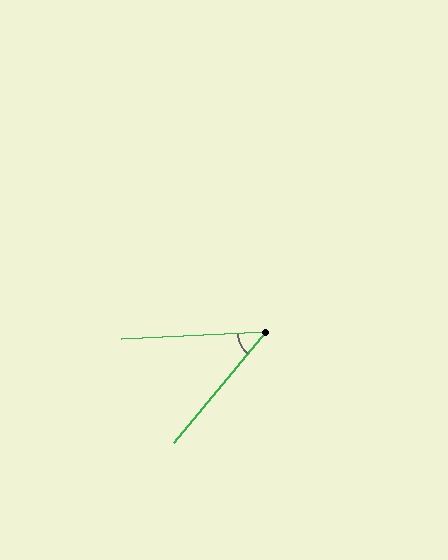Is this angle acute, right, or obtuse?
It is acute.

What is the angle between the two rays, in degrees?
Approximately 47 degrees.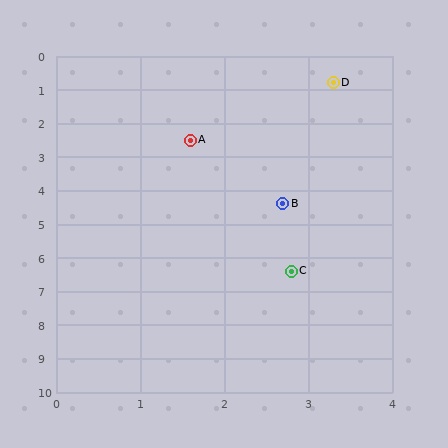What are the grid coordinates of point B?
Point B is at approximately (2.7, 4.4).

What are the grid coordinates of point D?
Point D is at approximately (3.3, 0.8).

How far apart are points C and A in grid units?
Points C and A are about 4.1 grid units apart.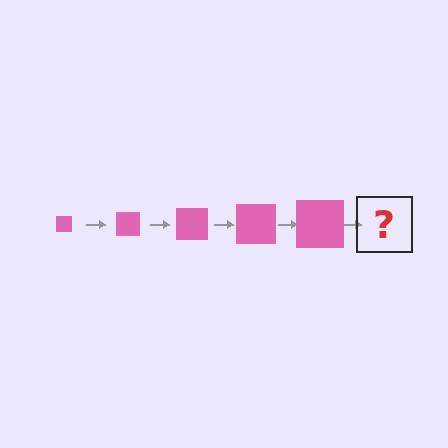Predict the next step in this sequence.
The next step is a pink square, larger than the previous one.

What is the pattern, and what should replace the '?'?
The pattern is that the square gets progressively larger each step. The '?' should be a pink square, larger than the previous one.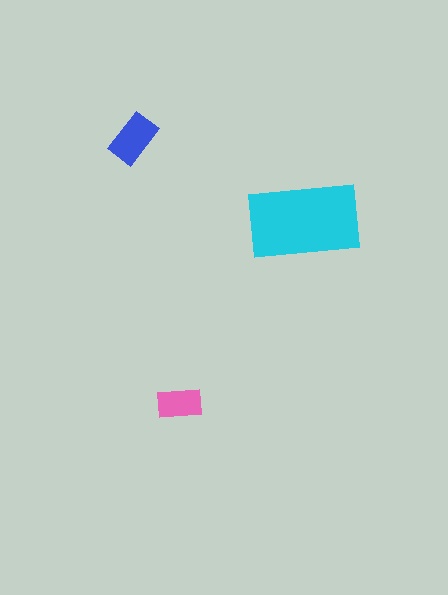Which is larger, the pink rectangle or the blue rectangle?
The blue one.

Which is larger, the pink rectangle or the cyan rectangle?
The cyan one.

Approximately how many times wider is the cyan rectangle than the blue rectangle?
About 2 times wider.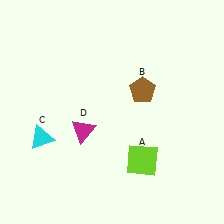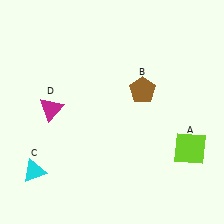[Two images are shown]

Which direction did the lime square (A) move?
The lime square (A) moved right.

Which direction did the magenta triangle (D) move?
The magenta triangle (D) moved left.